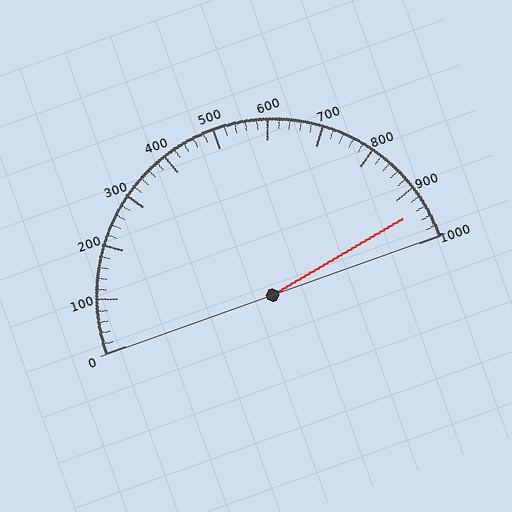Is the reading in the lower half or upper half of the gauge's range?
The reading is in the upper half of the range (0 to 1000).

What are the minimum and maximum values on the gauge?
The gauge ranges from 0 to 1000.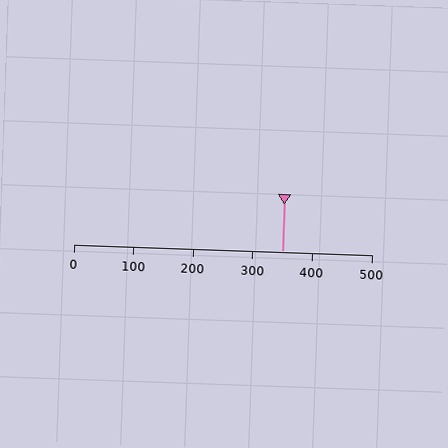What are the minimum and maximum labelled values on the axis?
The axis runs from 0 to 500.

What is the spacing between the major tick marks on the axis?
The major ticks are spaced 100 apart.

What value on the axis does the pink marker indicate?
The marker indicates approximately 350.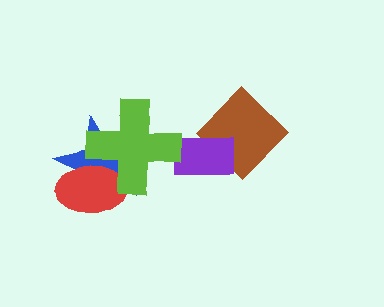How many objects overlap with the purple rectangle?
1 object overlaps with the purple rectangle.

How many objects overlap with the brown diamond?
1 object overlaps with the brown diamond.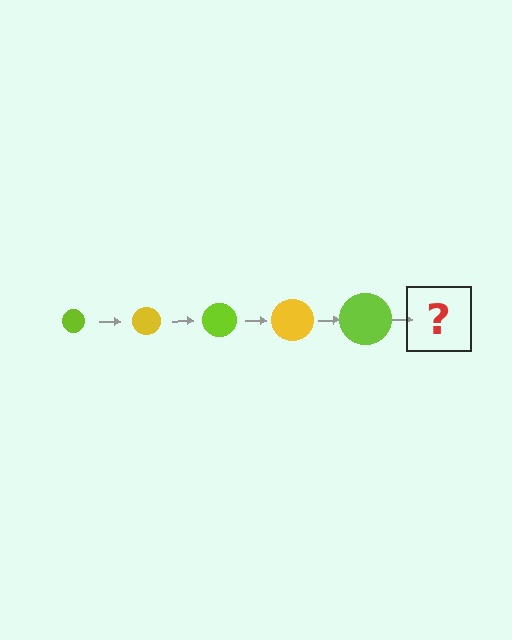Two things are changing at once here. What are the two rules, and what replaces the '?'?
The two rules are that the circle grows larger each step and the color cycles through lime and yellow. The '?' should be a yellow circle, larger than the previous one.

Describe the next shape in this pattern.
It should be a yellow circle, larger than the previous one.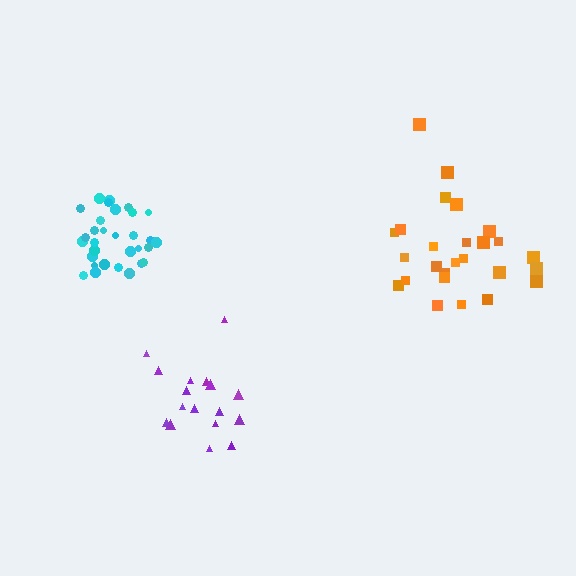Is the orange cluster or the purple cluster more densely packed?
Orange.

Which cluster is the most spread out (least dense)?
Purple.